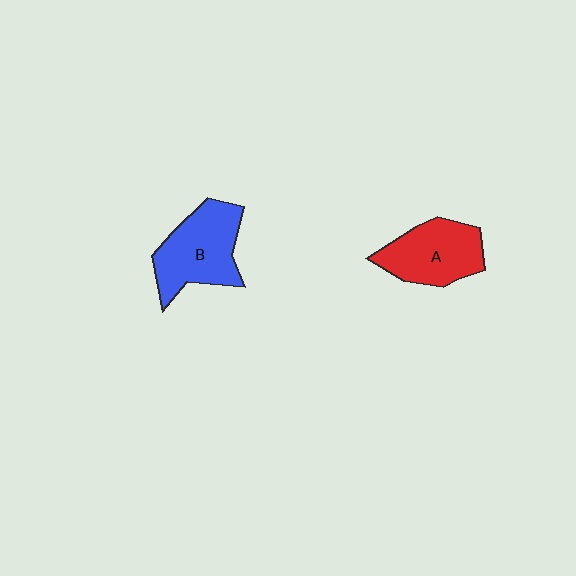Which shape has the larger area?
Shape B (blue).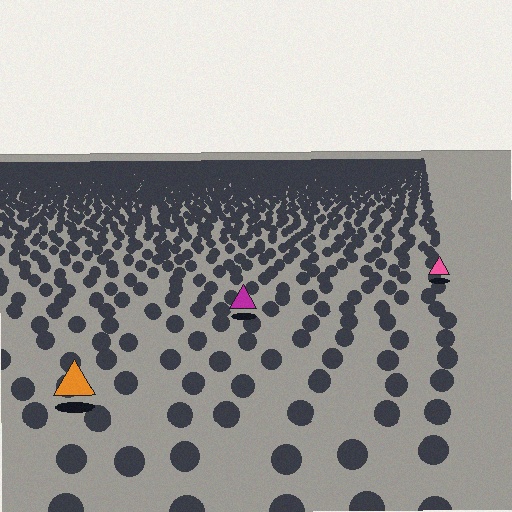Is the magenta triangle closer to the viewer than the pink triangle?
Yes. The magenta triangle is closer — you can tell from the texture gradient: the ground texture is coarser near it.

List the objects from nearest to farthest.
From nearest to farthest: the orange triangle, the magenta triangle, the pink triangle.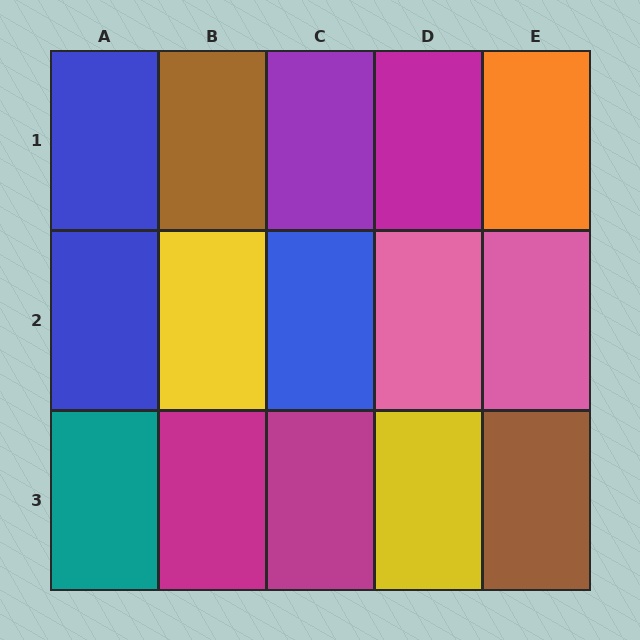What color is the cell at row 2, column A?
Blue.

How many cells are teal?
1 cell is teal.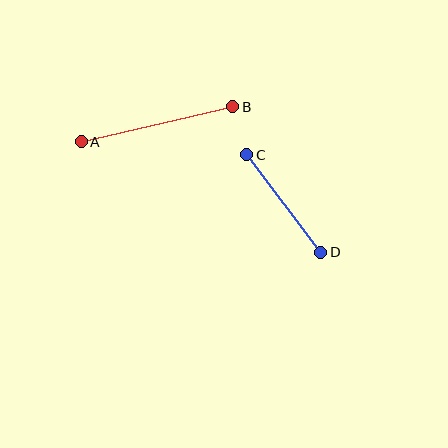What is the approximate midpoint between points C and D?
The midpoint is at approximately (284, 203) pixels.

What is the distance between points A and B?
The distance is approximately 156 pixels.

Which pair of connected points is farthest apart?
Points A and B are farthest apart.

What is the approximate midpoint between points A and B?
The midpoint is at approximately (157, 124) pixels.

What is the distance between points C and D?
The distance is approximately 122 pixels.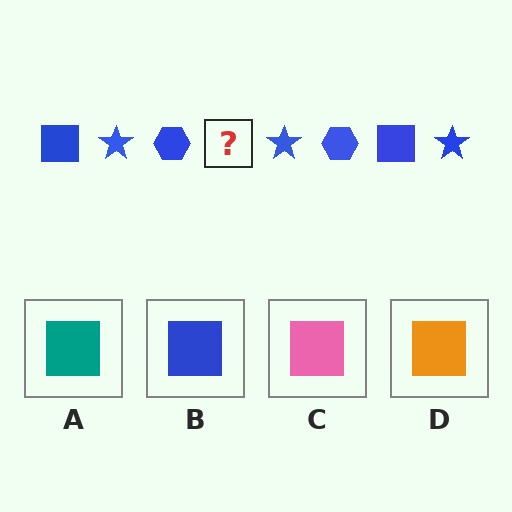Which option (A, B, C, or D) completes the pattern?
B.